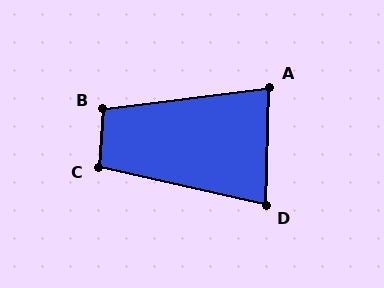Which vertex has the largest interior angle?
B, at approximately 101 degrees.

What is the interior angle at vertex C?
Approximately 99 degrees (obtuse).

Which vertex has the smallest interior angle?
D, at approximately 79 degrees.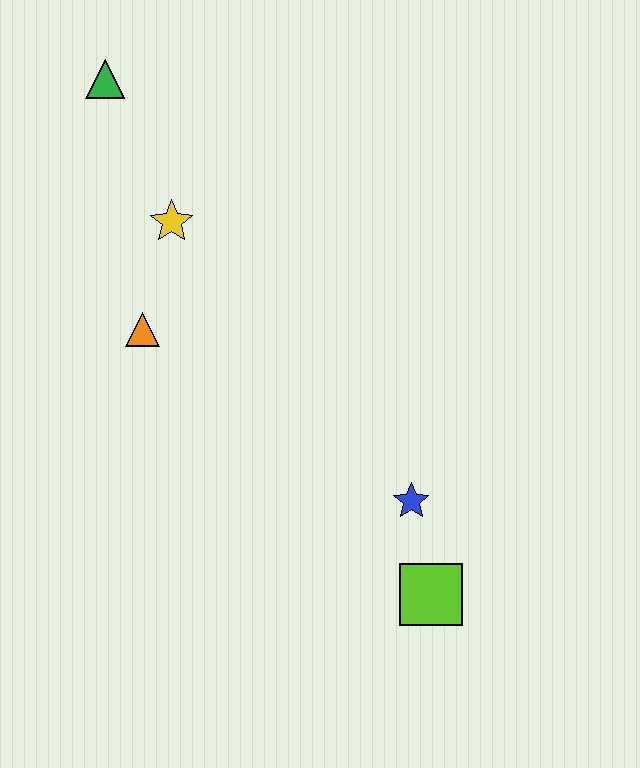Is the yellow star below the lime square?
No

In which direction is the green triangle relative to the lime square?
The green triangle is above the lime square.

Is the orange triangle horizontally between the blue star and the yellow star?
No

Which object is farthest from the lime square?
The green triangle is farthest from the lime square.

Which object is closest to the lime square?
The blue star is closest to the lime square.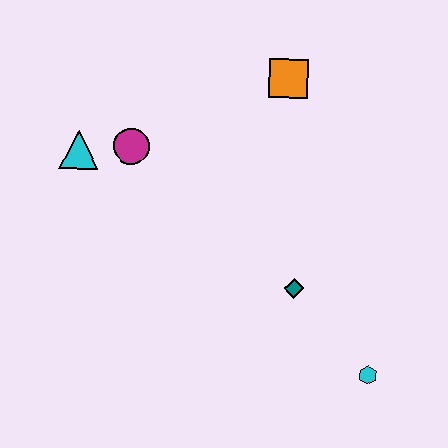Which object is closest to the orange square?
The magenta circle is closest to the orange square.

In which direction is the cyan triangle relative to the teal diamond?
The cyan triangle is to the left of the teal diamond.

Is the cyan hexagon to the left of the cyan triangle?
No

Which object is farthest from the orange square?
The cyan hexagon is farthest from the orange square.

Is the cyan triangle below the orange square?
Yes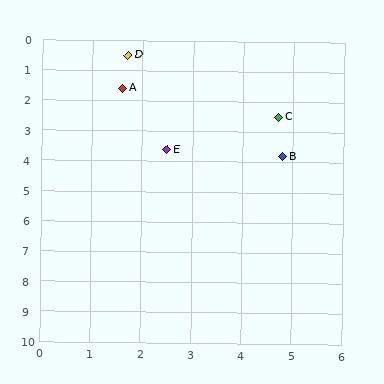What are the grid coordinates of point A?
Point A is at approximately (1.6, 1.6).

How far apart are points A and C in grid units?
Points A and C are about 3.2 grid units apart.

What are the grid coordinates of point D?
Point D is at approximately (1.7, 0.5).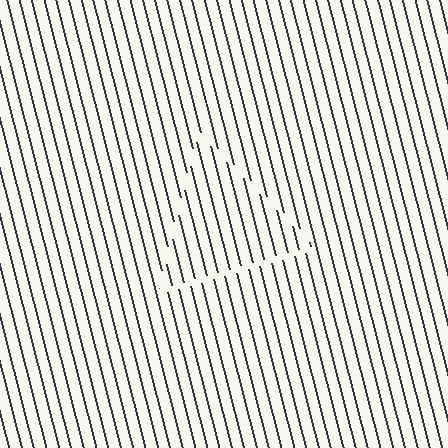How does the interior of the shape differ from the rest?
The interior of the shape contains the same grating, shifted by half a period — the contour is defined by the phase discontinuity where line-ends from the inner and outer gratings abut.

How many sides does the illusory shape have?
3 sides — the line-ends trace a triangle.